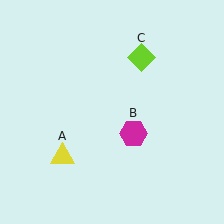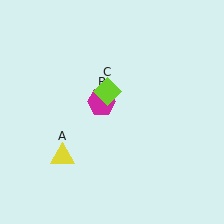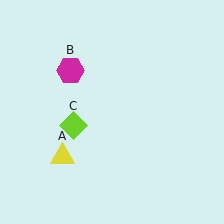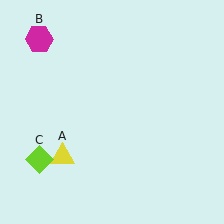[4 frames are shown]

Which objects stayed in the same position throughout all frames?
Yellow triangle (object A) remained stationary.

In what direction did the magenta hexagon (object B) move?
The magenta hexagon (object B) moved up and to the left.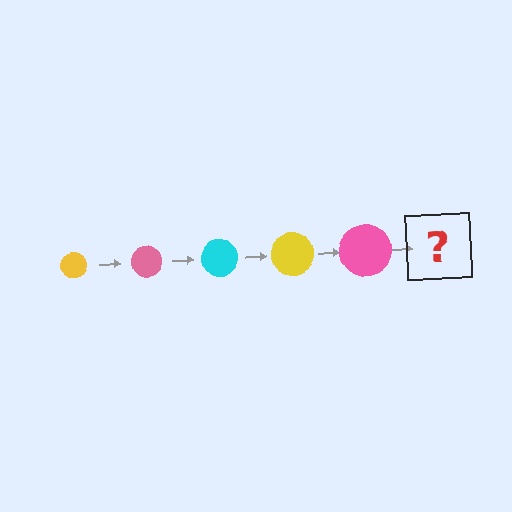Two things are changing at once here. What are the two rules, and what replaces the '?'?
The two rules are that the circle grows larger each step and the color cycles through yellow, pink, and cyan. The '?' should be a cyan circle, larger than the previous one.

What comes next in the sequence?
The next element should be a cyan circle, larger than the previous one.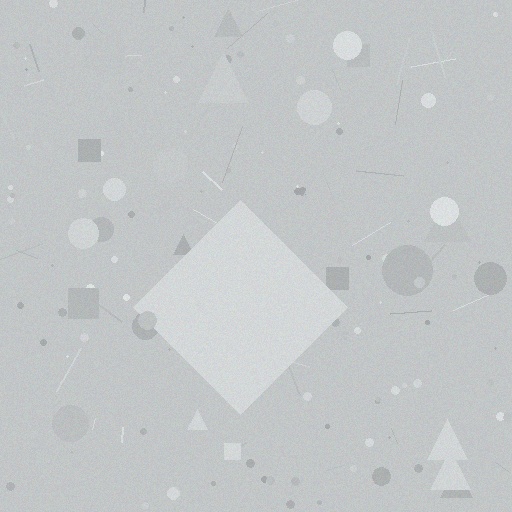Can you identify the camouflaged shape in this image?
The camouflaged shape is a diamond.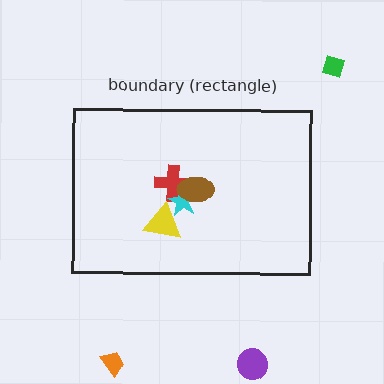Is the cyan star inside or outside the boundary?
Inside.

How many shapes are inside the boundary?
4 inside, 3 outside.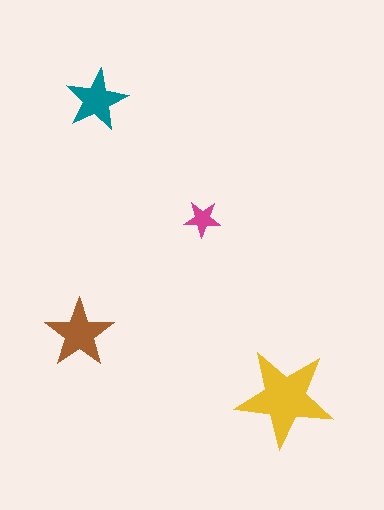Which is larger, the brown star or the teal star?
The brown one.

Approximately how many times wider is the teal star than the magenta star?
About 1.5 times wider.